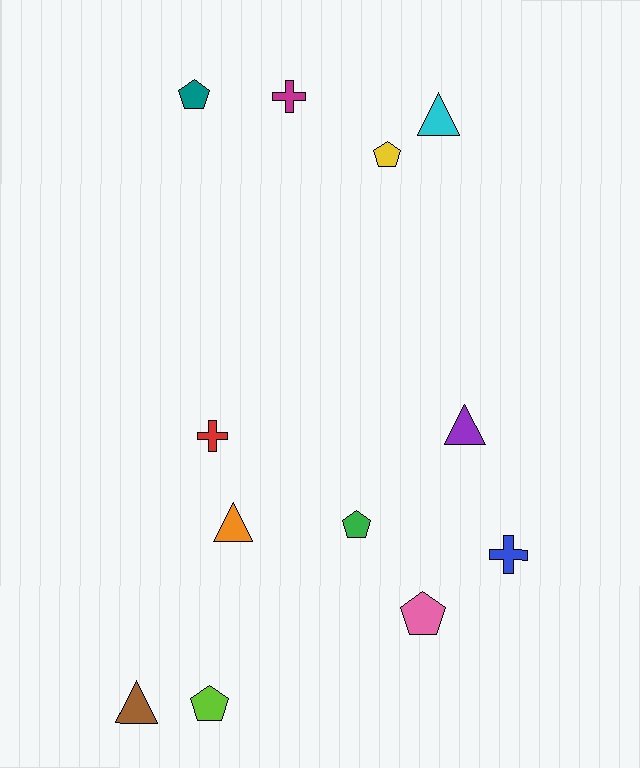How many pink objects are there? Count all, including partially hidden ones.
There is 1 pink object.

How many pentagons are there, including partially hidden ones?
There are 5 pentagons.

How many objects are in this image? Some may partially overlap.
There are 12 objects.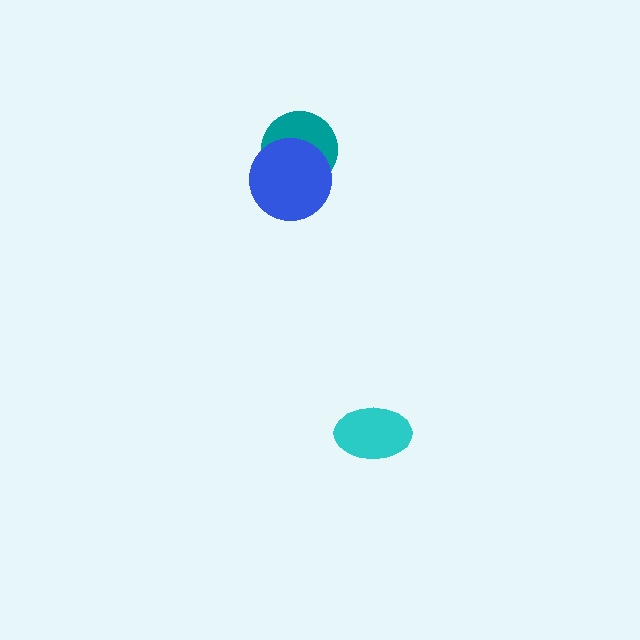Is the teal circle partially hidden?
Yes, it is partially covered by another shape.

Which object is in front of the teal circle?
The blue circle is in front of the teal circle.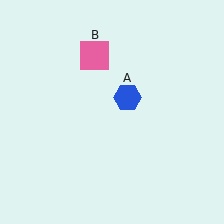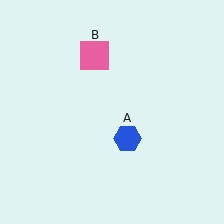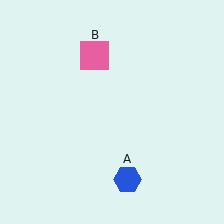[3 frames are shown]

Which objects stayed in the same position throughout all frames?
Pink square (object B) remained stationary.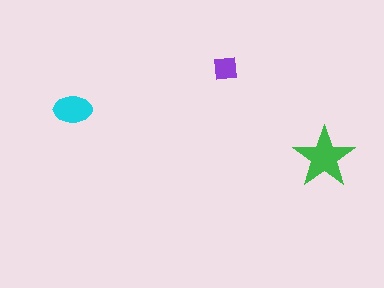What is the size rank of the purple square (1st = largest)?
3rd.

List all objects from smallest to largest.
The purple square, the cyan ellipse, the green star.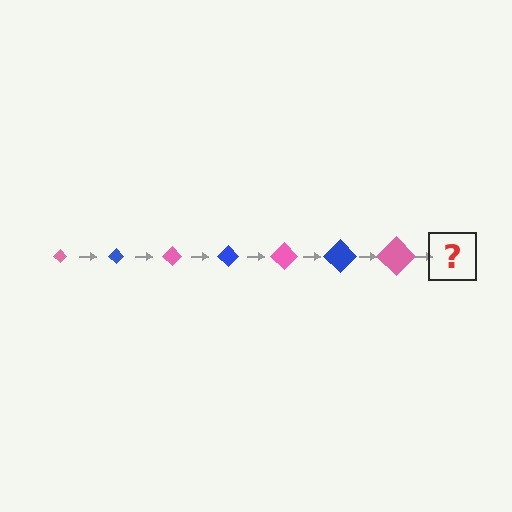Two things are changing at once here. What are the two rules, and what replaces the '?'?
The two rules are that the diamond grows larger each step and the color cycles through pink and blue. The '?' should be a blue diamond, larger than the previous one.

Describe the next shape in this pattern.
It should be a blue diamond, larger than the previous one.